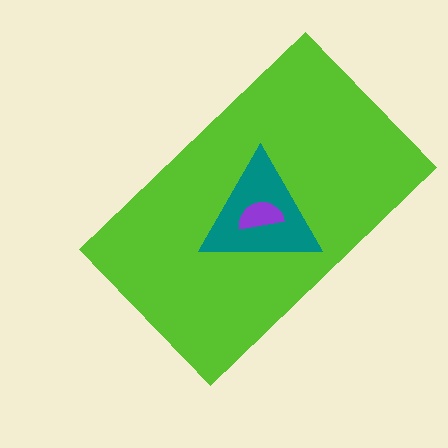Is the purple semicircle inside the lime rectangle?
Yes.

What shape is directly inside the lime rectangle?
The teal triangle.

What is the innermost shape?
The purple semicircle.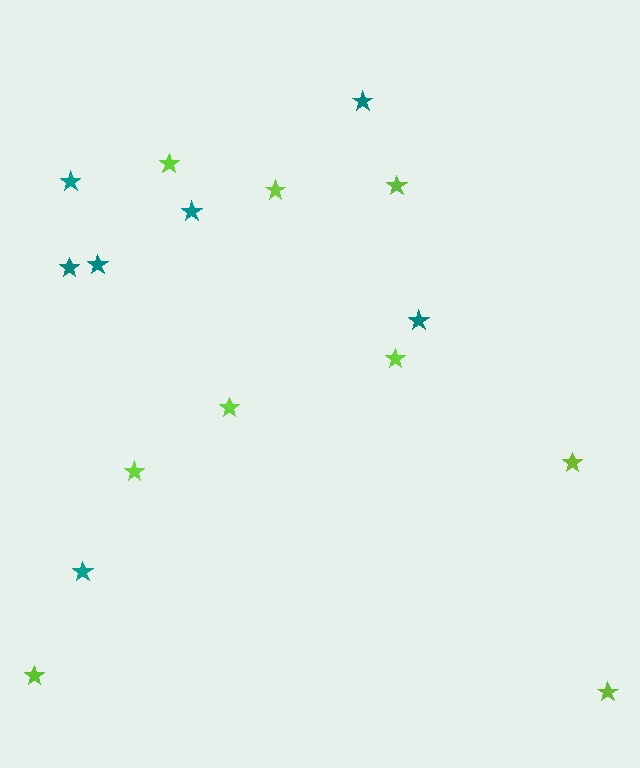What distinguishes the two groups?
There are 2 groups: one group of lime stars (9) and one group of teal stars (7).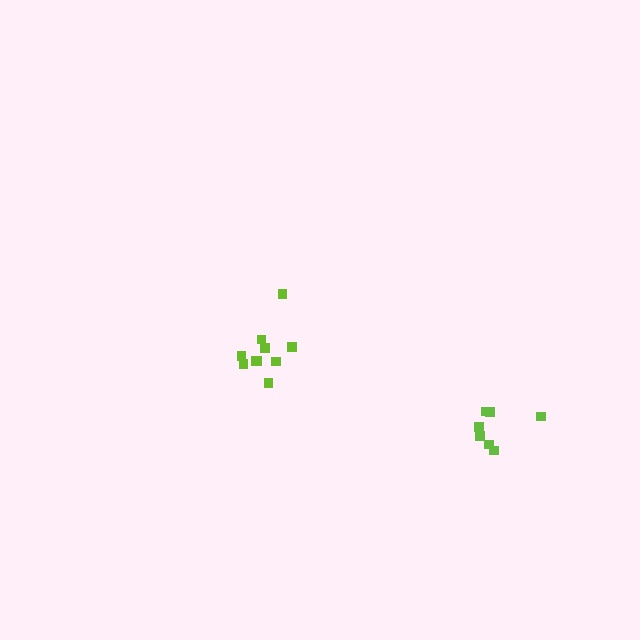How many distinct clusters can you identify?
There are 2 distinct clusters.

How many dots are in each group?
Group 1: 10 dots, Group 2: 7 dots (17 total).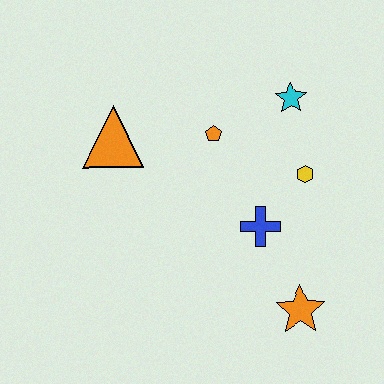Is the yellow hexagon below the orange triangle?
Yes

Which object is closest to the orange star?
The blue cross is closest to the orange star.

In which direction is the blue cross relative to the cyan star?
The blue cross is below the cyan star.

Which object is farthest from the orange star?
The orange triangle is farthest from the orange star.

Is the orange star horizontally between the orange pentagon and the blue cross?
No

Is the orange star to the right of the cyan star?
Yes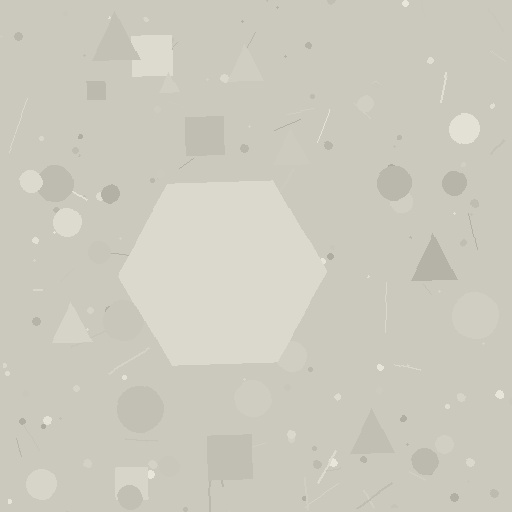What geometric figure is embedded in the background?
A hexagon is embedded in the background.